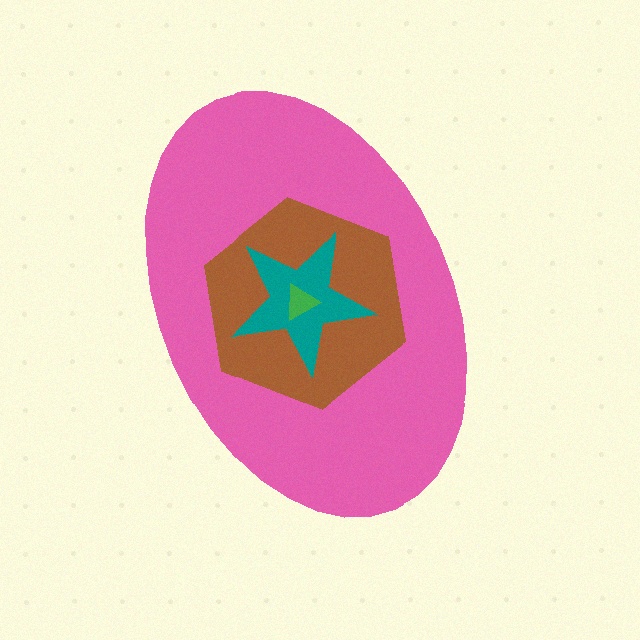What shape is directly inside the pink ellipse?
The brown hexagon.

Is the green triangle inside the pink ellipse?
Yes.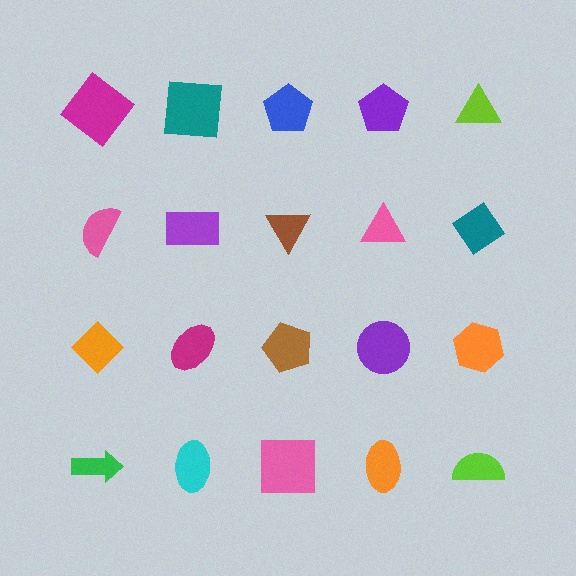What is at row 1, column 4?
A purple pentagon.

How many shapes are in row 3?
5 shapes.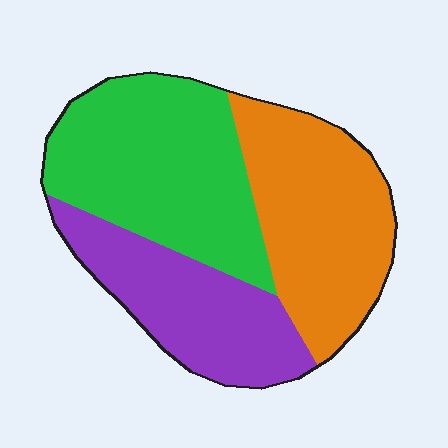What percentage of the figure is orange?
Orange covers roughly 35% of the figure.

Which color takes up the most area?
Green, at roughly 40%.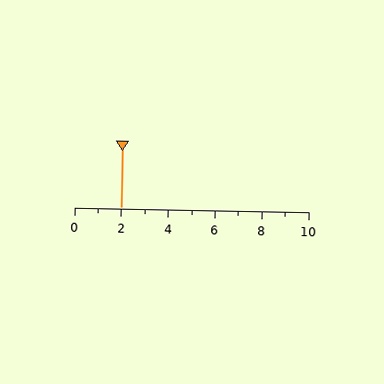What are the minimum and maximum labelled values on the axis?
The axis runs from 0 to 10.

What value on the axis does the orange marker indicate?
The marker indicates approximately 2.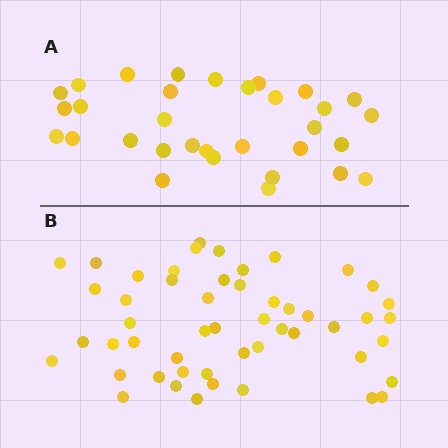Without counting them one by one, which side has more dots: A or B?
Region B (the bottom region) has more dots.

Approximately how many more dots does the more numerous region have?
Region B has approximately 20 more dots than region A.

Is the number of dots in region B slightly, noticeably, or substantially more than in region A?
Region B has substantially more. The ratio is roughly 1.6 to 1.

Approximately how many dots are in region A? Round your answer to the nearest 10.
About 30 dots. (The exact count is 32, which rounds to 30.)